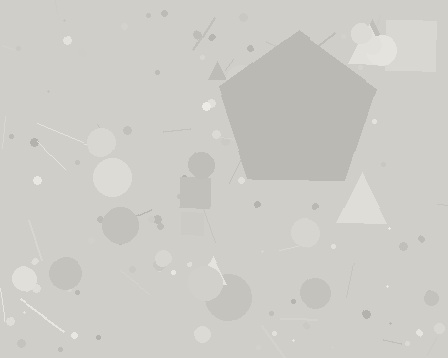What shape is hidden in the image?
A pentagon is hidden in the image.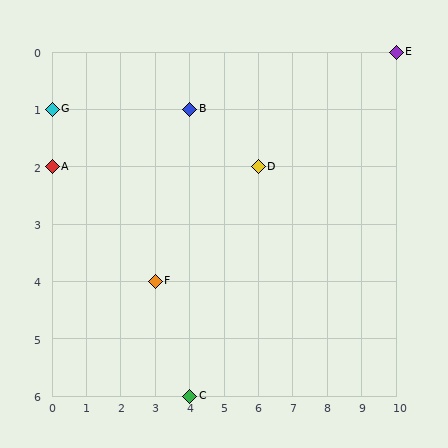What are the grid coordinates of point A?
Point A is at grid coordinates (0, 2).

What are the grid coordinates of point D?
Point D is at grid coordinates (6, 2).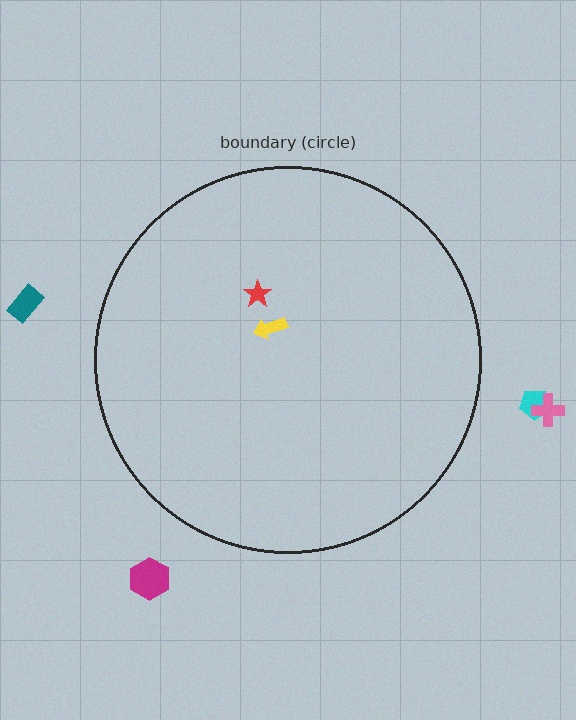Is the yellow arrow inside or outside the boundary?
Inside.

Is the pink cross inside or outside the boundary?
Outside.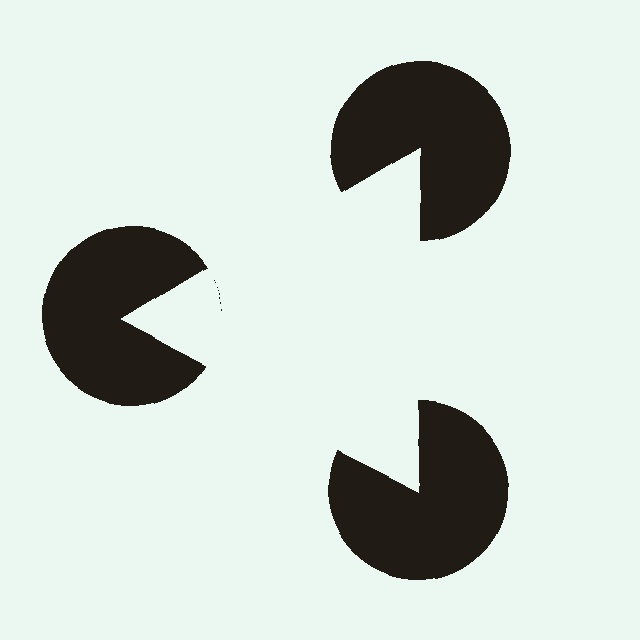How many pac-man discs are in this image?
There are 3 — one at each vertex of the illusory triangle.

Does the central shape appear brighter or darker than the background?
It typically appears slightly brighter than the background, even though no actual brightness change is drawn.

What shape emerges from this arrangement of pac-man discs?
An illusory triangle — its edges are inferred from the aligned wedge cuts in the pac-man discs, not physically drawn.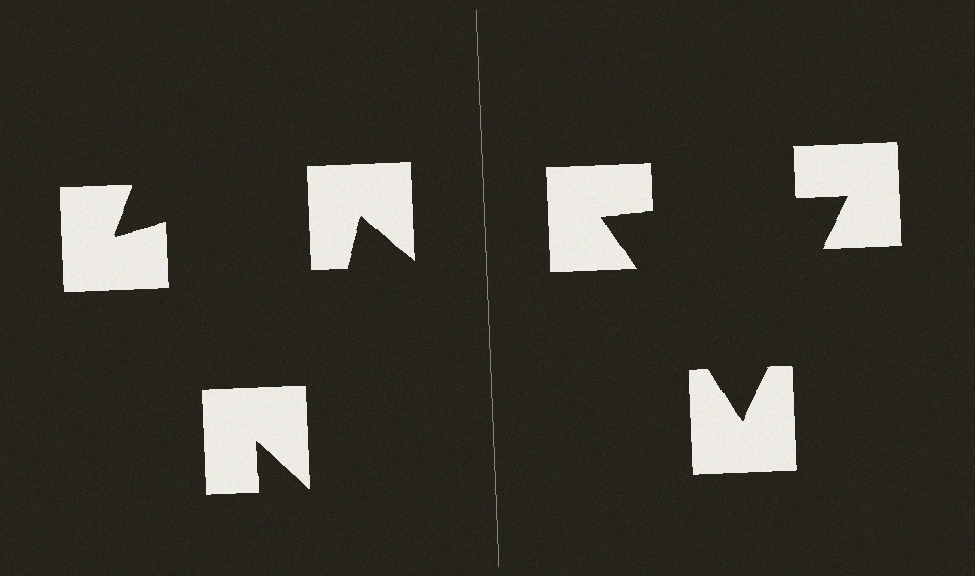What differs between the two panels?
The notched squares are positioned identically on both sides; only the wedge orientations differ. On the right they align to a triangle; on the left they are misaligned.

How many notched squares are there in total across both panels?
6 — 3 on each side.